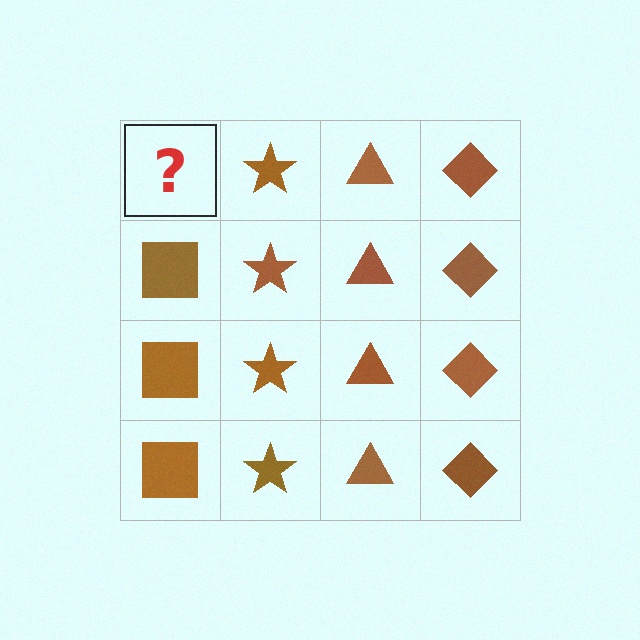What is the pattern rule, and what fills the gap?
The rule is that each column has a consistent shape. The gap should be filled with a brown square.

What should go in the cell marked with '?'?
The missing cell should contain a brown square.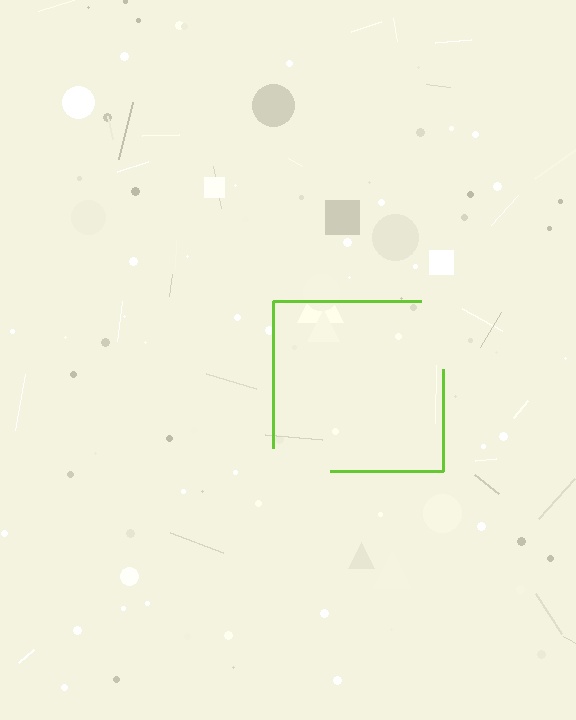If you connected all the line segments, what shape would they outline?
They would outline a square.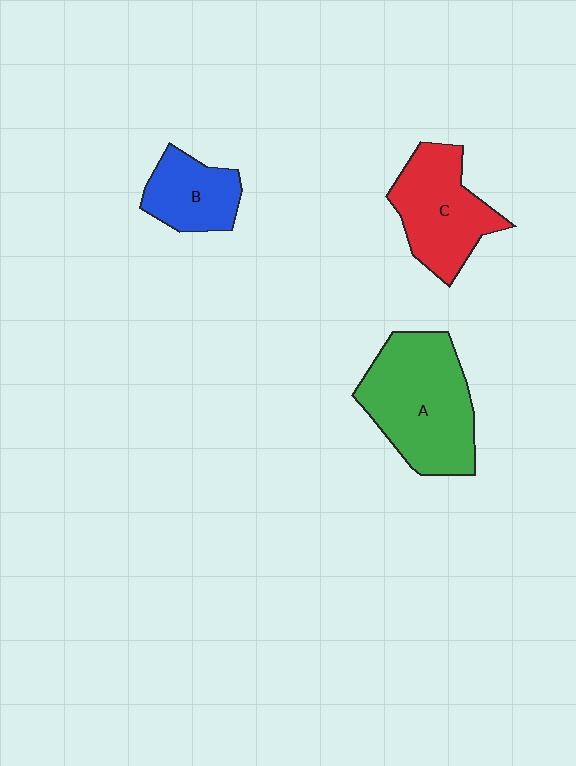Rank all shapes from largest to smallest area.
From largest to smallest: A (green), C (red), B (blue).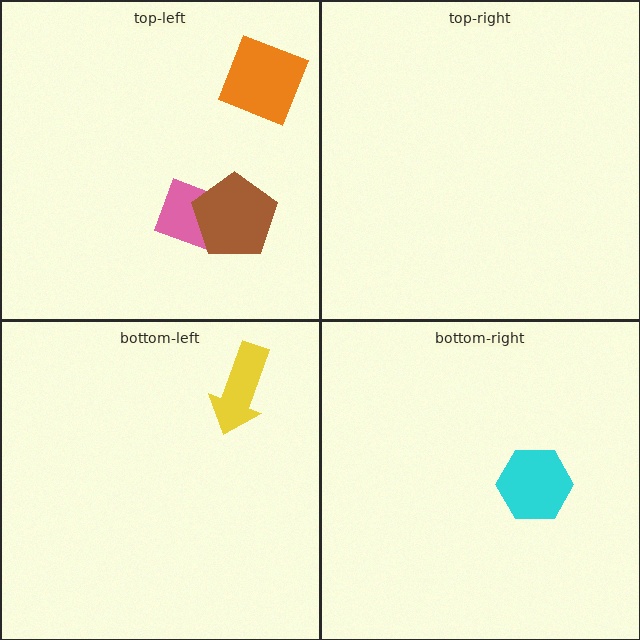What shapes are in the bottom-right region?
The cyan hexagon.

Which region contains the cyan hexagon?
The bottom-right region.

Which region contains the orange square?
The top-left region.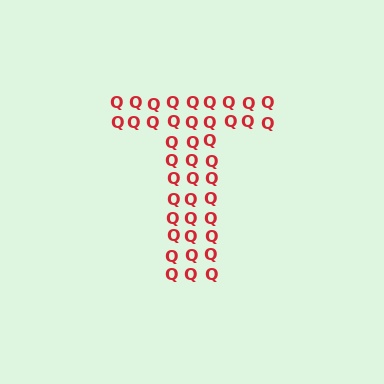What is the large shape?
The large shape is the letter T.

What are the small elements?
The small elements are letter Q's.